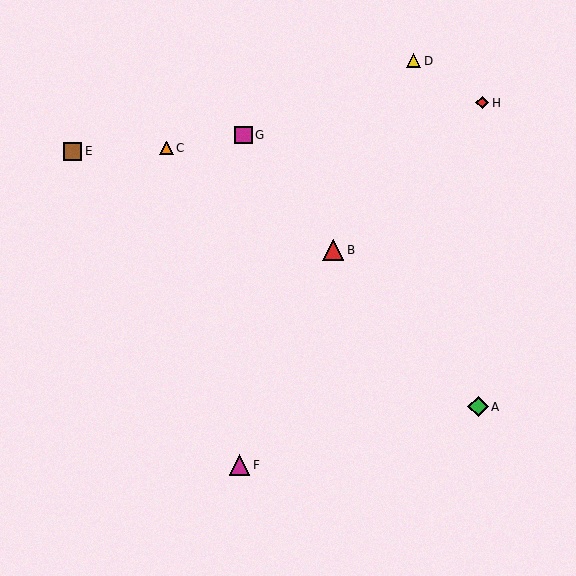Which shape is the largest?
The red triangle (labeled B) is the largest.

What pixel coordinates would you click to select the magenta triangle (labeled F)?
Click at (239, 465) to select the magenta triangle F.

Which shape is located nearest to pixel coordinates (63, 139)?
The brown square (labeled E) at (73, 151) is nearest to that location.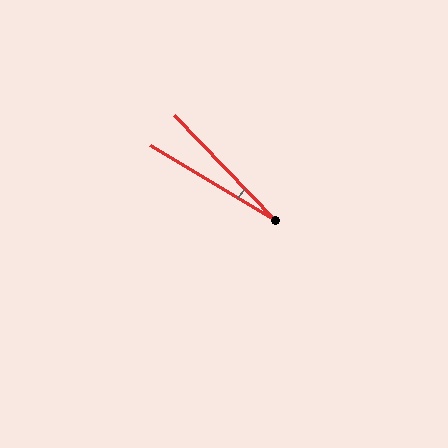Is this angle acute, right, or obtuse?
It is acute.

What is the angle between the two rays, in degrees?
Approximately 15 degrees.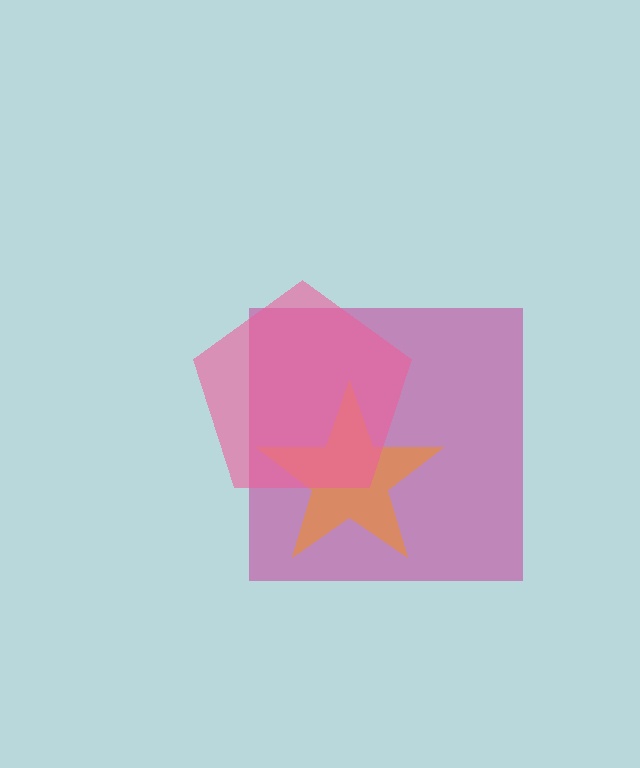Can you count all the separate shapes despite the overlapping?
Yes, there are 3 separate shapes.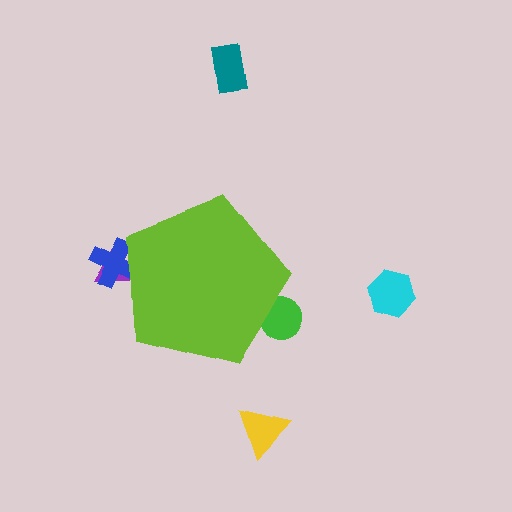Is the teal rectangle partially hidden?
No, the teal rectangle is fully visible.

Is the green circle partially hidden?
Yes, the green circle is partially hidden behind the lime pentagon.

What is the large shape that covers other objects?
A lime pentagon.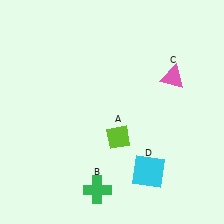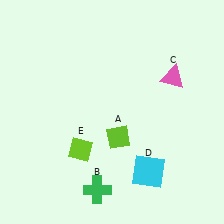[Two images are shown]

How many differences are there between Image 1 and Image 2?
There is 1 difference between the two images.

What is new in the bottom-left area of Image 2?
A lime diamond (E) was added in the bottom-left area of Image 2.